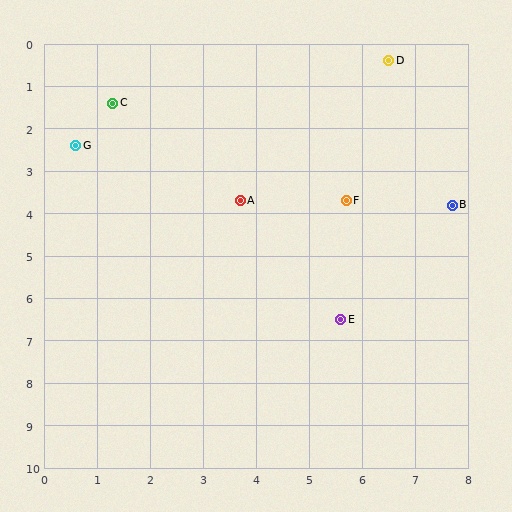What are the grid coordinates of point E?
Point E is at approximately (5.6, 6.5).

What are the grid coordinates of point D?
Point D is at approximately (6.5, 0.4).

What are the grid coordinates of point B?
Point B is at approximately (7.7, 3.8).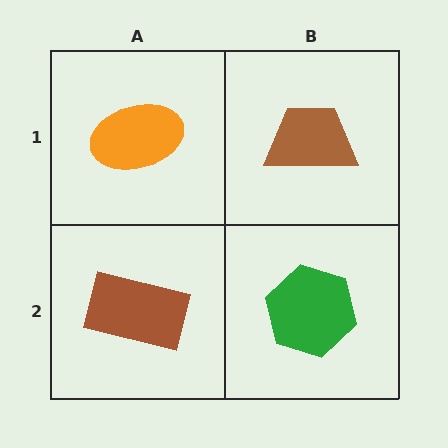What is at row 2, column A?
A brown rectangle.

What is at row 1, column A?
An orange ellipse.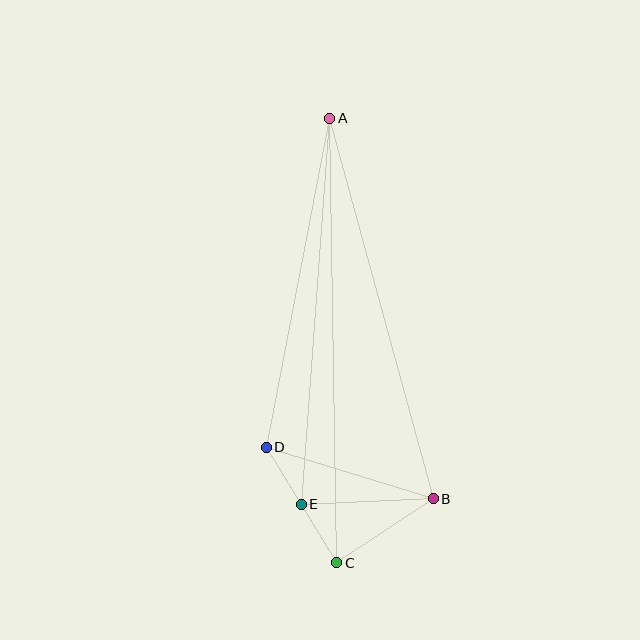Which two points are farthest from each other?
Points A and C are farthest from each other.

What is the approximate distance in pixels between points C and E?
The distance between C and E is approximately 69 pixels.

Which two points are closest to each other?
Points D and E are closest to each other.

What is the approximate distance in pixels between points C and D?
The distance between C and D is approximately 135 pixels.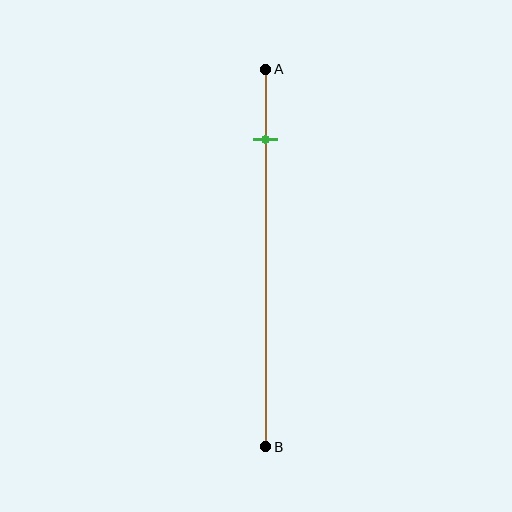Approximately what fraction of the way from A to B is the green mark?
The green mark is approximately 20% of the way from A to B.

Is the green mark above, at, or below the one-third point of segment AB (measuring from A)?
The green mark is above the one-third point of segment AB.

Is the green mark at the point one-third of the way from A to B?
No, the mark is at about 20% from A, not at the 33% one-third point.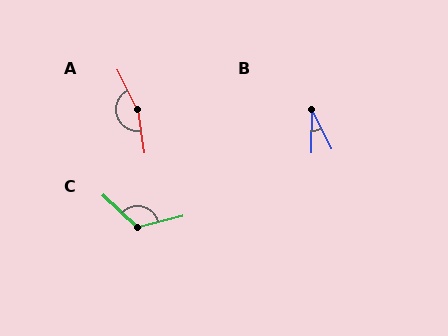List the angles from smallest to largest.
B (27°), C (122°), A (162°).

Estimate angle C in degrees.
Approximately 122 degrees.